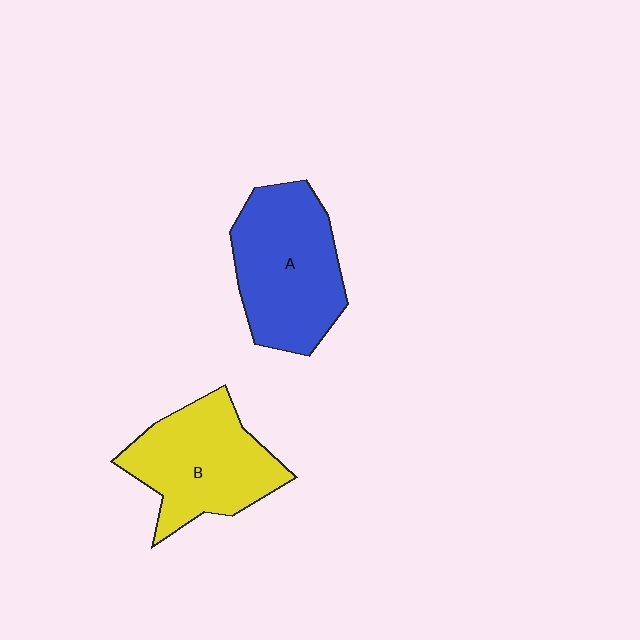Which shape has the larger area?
Shape A (blue).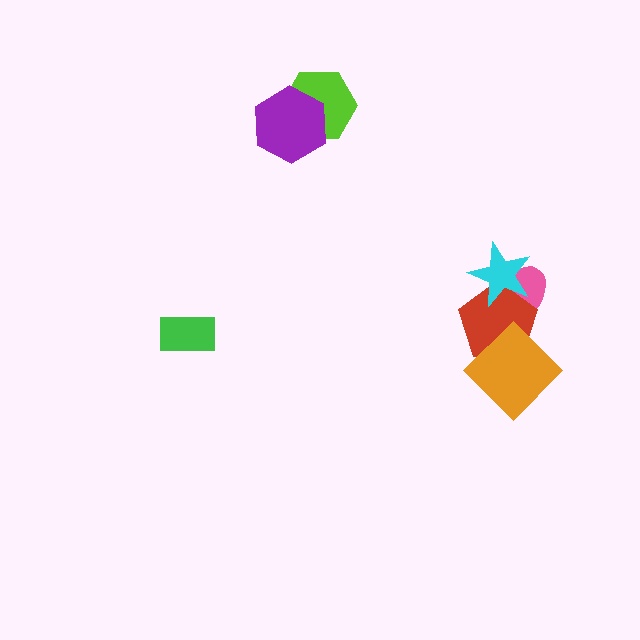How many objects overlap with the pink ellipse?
3 objects overlap with the pink ellipse.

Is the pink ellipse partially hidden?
Yes, it is partially covered by another shape.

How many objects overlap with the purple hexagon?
1 object overlaps with the purple hexagon.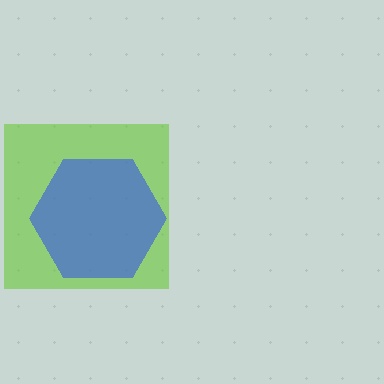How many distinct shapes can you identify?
There are 2 distinct shapes: a lime square, a blue hexagon.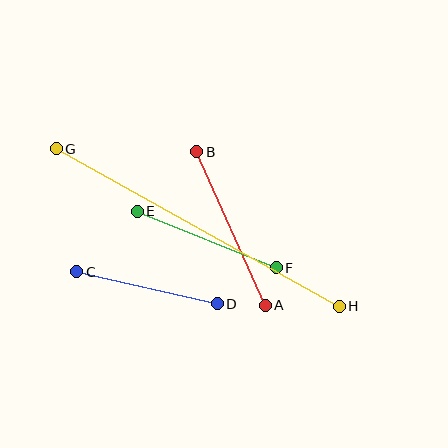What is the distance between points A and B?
The distance is approximately 168 pixels.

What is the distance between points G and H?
The distance is approximately 324 pixels.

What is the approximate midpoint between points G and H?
The midpoint is at approximately (198, 227) pixels.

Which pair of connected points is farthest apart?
Points G and H are farthest apart.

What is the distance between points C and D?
The distance is approximately 144 pixels.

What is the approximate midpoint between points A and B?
The midpoint is at approximately (231, 229) pixels.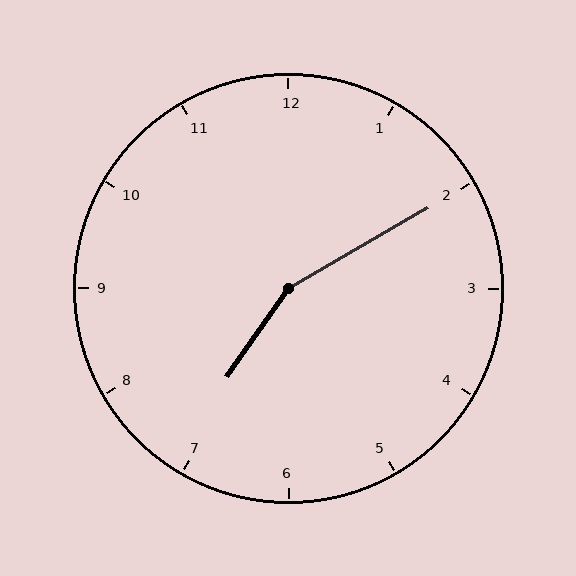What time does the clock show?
7:10.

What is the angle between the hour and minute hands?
Approximately 155 degrees.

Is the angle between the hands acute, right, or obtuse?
It is obtuse.